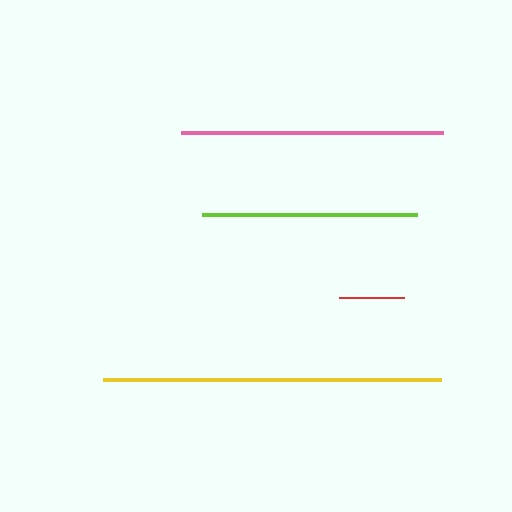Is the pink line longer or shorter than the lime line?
The pink line is longer than the lime line.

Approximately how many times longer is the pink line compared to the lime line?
The pink line is approximately 1.2 times the length of the lime line.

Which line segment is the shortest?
The red line is the shortest at approximately 66 pixels.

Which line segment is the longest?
The yellow line is the longest at approximately 339 pixels.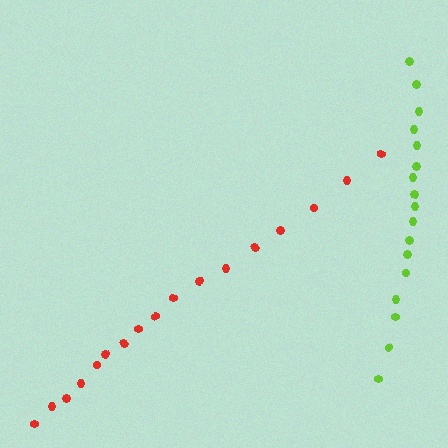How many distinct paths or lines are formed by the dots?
There are 2 distinct paths.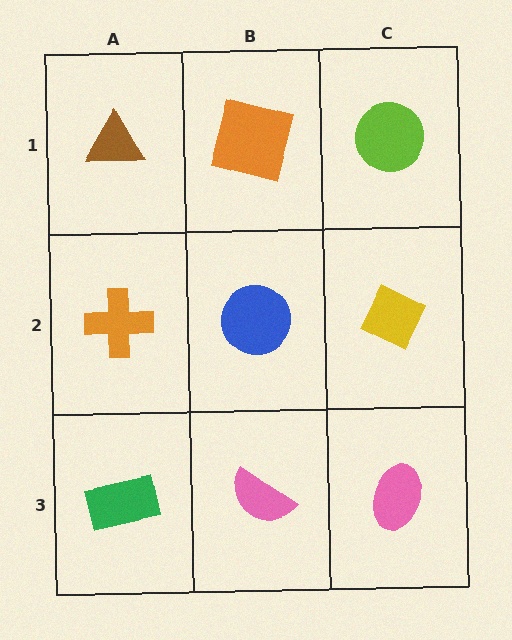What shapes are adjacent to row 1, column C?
A yellow diamond (row 2, column C), an orange square (row 1, column B).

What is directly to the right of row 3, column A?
A pink semicircle.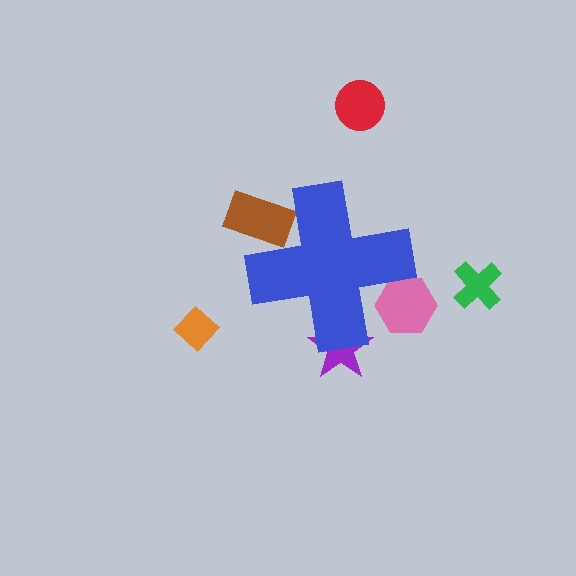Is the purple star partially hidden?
Yes, the purple star is partially hidden behind the blue cross.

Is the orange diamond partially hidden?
No, the orange diamond is fully visible.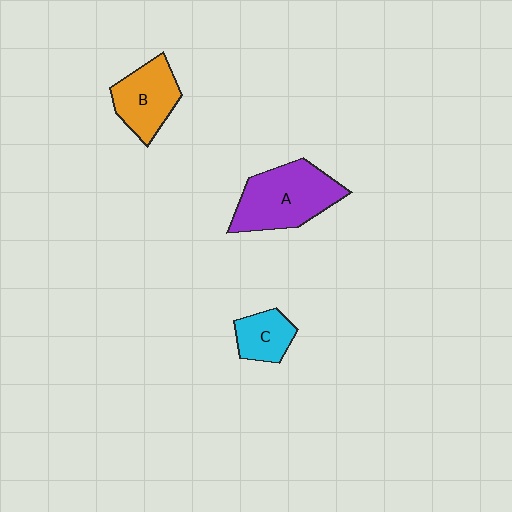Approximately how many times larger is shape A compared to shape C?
Approximately 2.2 times.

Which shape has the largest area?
Shape A (purple).